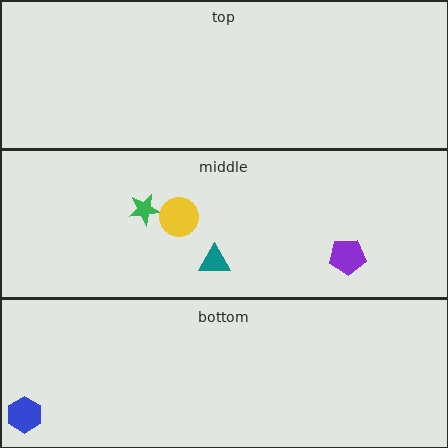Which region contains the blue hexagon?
The bottom region.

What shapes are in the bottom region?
The blue hexagon.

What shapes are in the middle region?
The green star, the yellow circle, the purple pentagon, the teal triangle.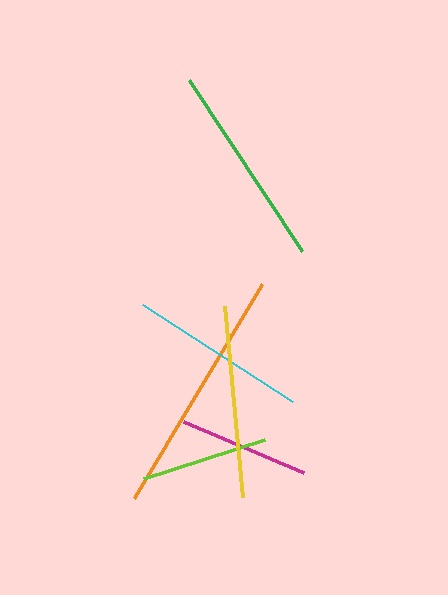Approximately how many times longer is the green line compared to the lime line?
The green line is approximately 1.6 times the length of the lime line.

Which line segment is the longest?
The orange line is the longest at approximately 250 pixels.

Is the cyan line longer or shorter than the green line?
The green line is longer than the cyan line.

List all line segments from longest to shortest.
From longest to shortest: orange, green, yellow, cyan, magenta, lime.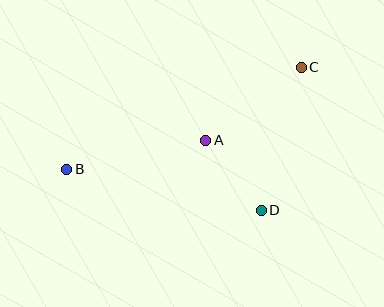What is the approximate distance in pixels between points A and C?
The distance between A and C is approximately 120 pixels.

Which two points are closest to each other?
Points A and D are closest to each other.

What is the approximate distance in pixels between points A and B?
The distance between A and B is approximately 142 pixels.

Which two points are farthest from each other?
Points B and C are farthest from each other.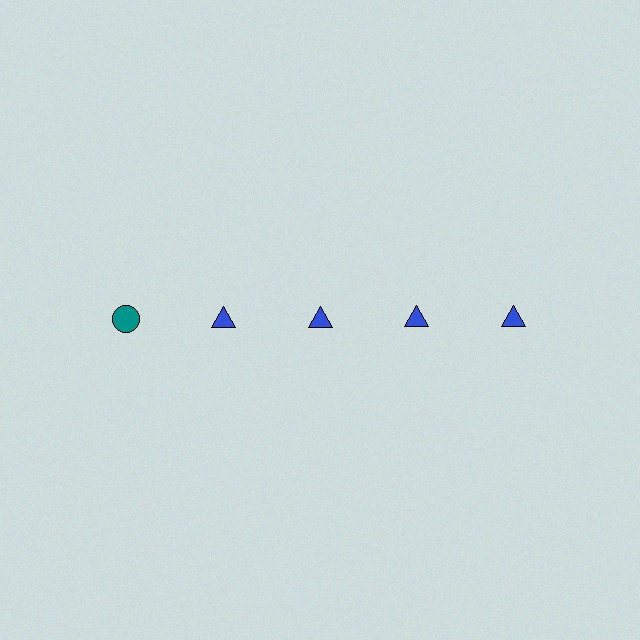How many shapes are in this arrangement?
There are 5 shapes arranged in a grid pattern.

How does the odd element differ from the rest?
It differs in both color (teal instead of blue) and shape (circle instead of triangle).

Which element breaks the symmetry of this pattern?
The teal circle in the top row, leftmost column breaks the symmetry. All other shapes are blue triangles.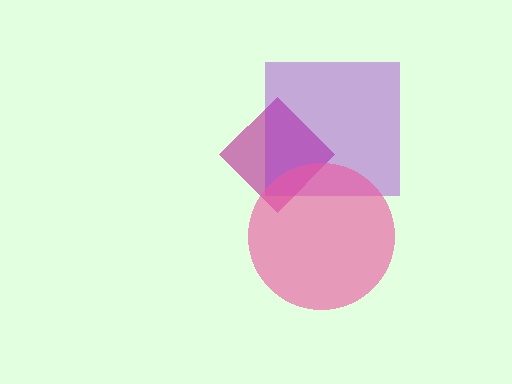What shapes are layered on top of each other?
The layered shapes are: a magenta diamond, a purple square, a pink circle.